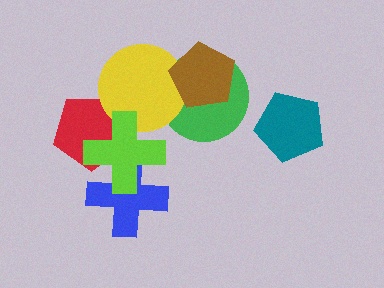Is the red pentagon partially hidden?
Yes, it is partially covered by another shape.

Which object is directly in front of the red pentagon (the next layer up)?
The yellow circle is directly in front of the red pentagon.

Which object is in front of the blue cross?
The lime cross is in front of the blue cross.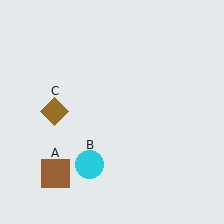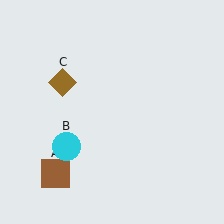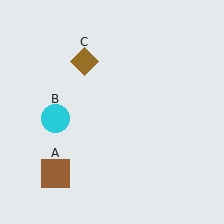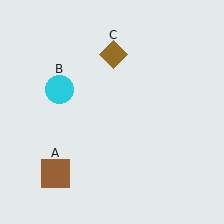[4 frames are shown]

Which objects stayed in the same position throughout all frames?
Brown square (object A) remained stationary.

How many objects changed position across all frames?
2 objects changed position: cyan circle (object B), brown diamond (object C).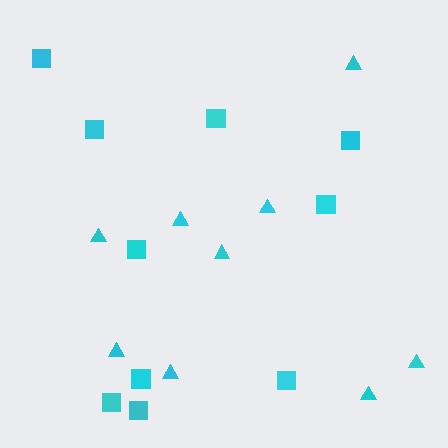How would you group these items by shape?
There are 2 groups: one group of triangles (9) and one group of squares (10).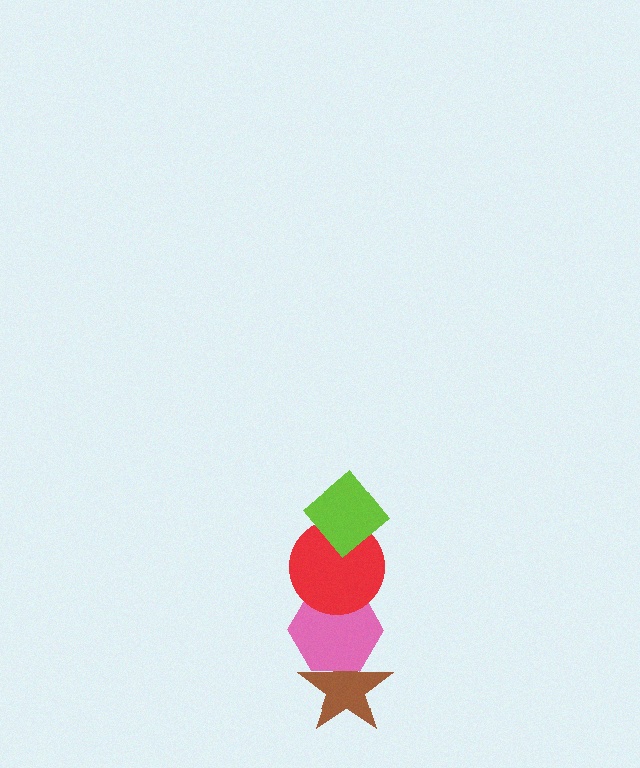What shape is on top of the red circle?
The lime diamond is on top of the red circle.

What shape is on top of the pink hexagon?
The red circle is on top of the pink hexagon.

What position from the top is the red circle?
The red circle is 2nd from the top.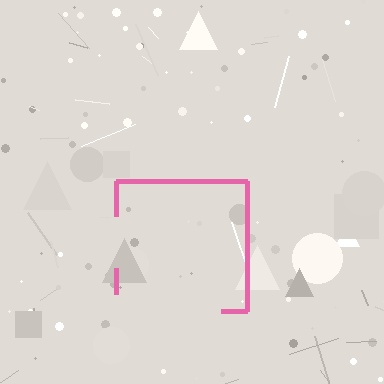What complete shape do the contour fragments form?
The contour fragments form a square.